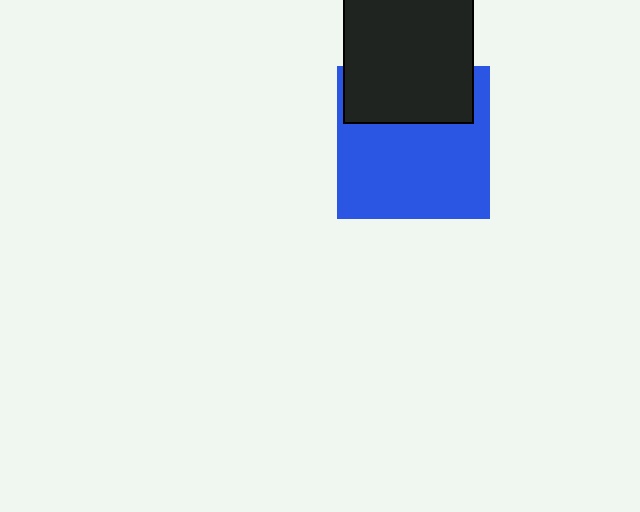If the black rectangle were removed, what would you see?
You would see the complete blue square.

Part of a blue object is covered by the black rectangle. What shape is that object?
It is a square.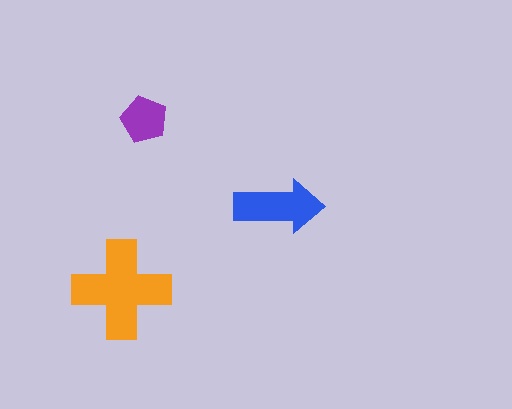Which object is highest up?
The purple pentagon is topmost.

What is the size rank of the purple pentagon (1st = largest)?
3rd.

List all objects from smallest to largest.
The purple pentagon, the blue arrow, the orange cross.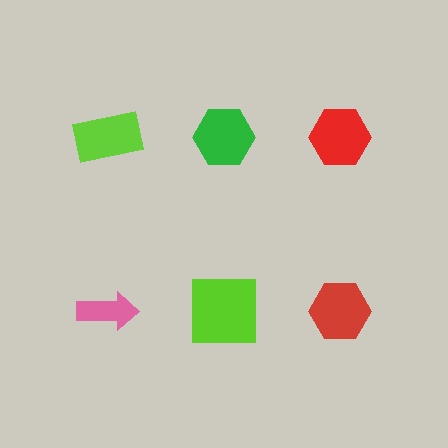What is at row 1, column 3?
A red hexagon.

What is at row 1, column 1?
A lime rectangle.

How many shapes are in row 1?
3 shapes.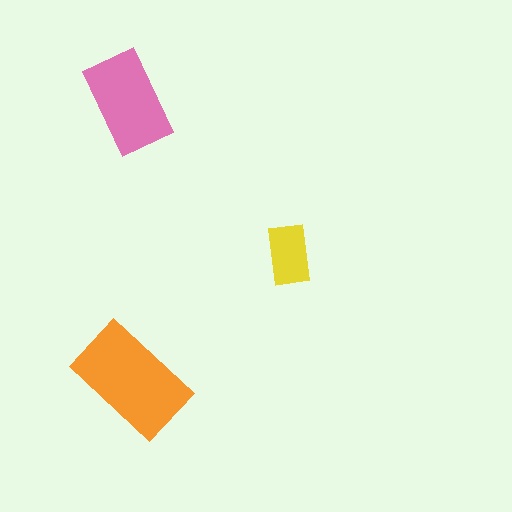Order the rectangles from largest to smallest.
the orange one, the pink one, the yellow one.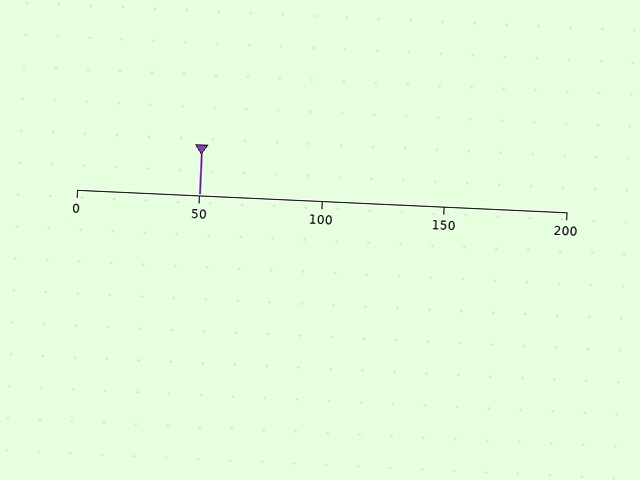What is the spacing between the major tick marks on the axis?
The major ticks are spaced 50 apart.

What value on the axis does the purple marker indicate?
The marker indicates approximately 50.